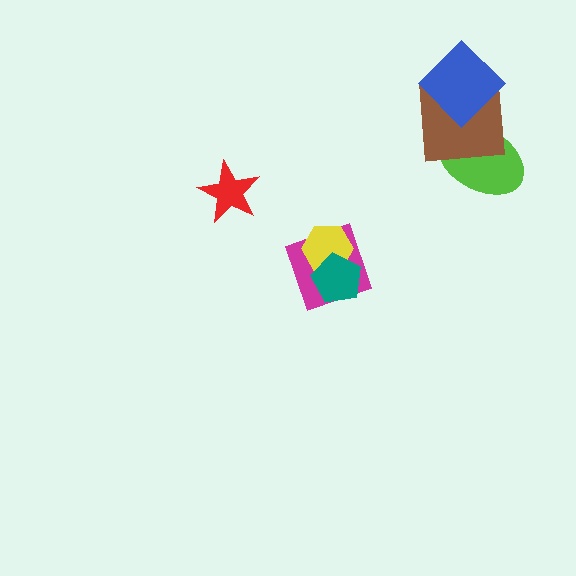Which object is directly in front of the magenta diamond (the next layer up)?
The yellow hexagon is directly in front of the magenta diamond.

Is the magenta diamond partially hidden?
Yes, it is partially covered by another shape.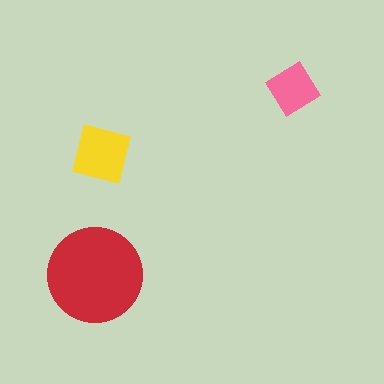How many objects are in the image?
There are 3 objects in the image.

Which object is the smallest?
The pink diamond.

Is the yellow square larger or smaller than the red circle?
Smaller.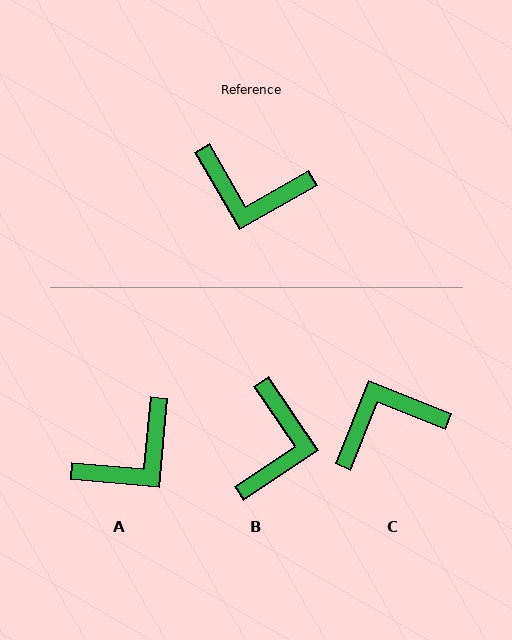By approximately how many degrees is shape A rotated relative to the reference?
Approximately 55 degrees counter-clockwise.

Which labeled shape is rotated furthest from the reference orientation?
C, about 142 degrees away.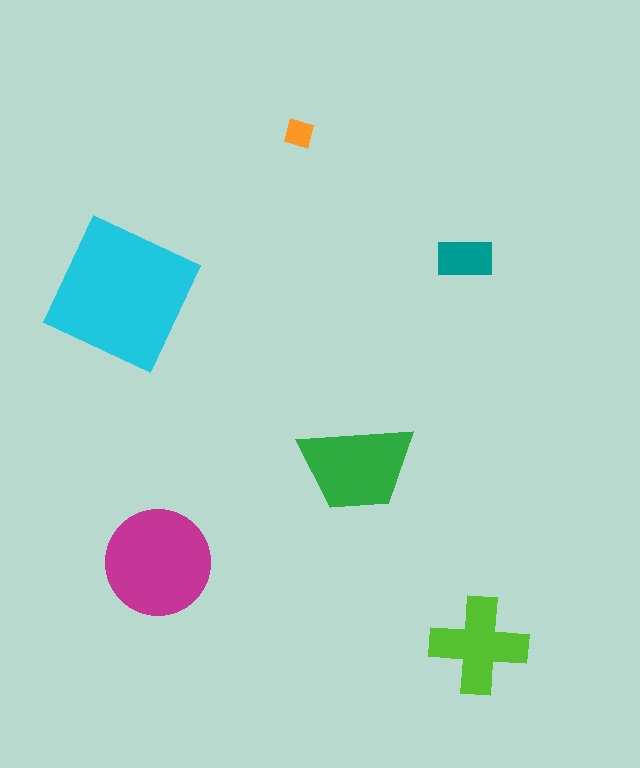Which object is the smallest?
The orange diamond.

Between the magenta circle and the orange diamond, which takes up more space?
The magenta circle.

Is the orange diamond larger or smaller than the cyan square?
Smaller.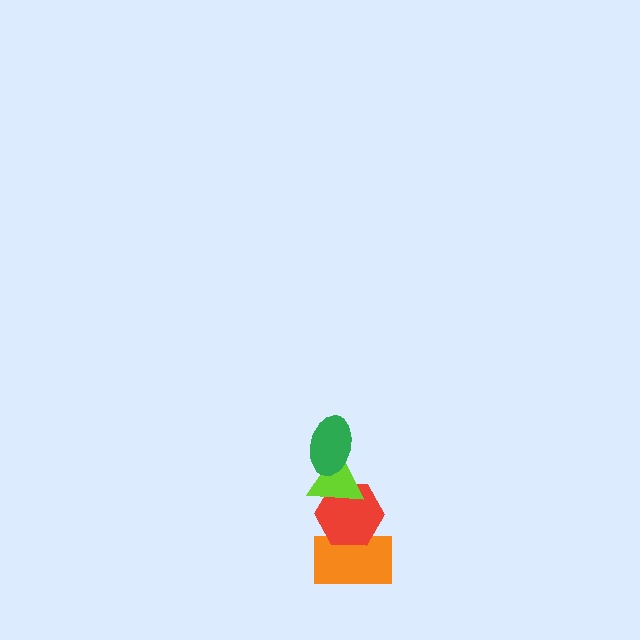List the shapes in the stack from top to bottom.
From top to bottom: the green ellipse, the lime triangle, the red hexagon, the orange rectangle.